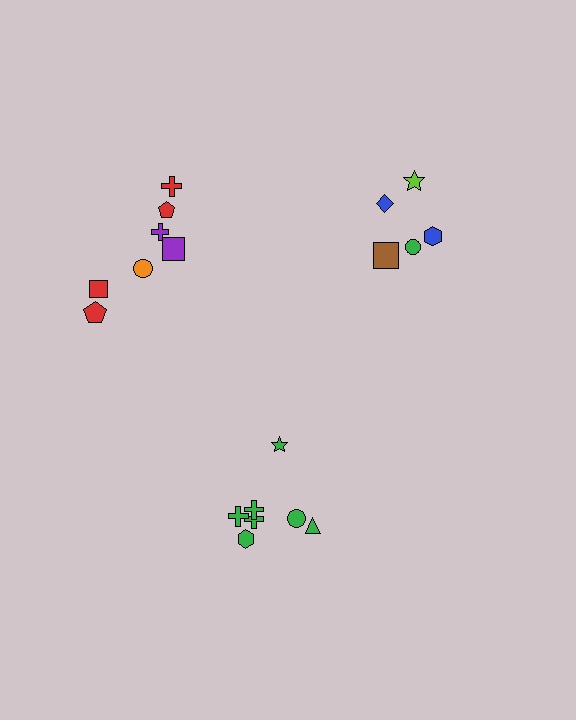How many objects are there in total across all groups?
There are 19 objects.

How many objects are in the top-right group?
There are 5 objects.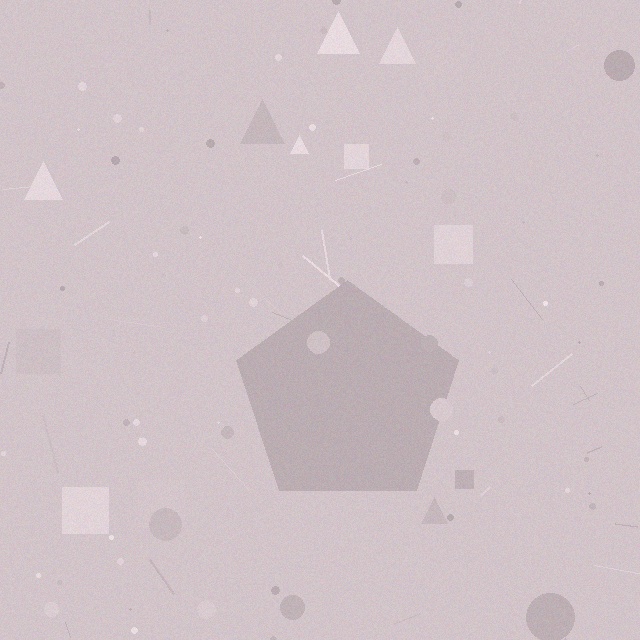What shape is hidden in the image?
A pentagon is hidden in the image.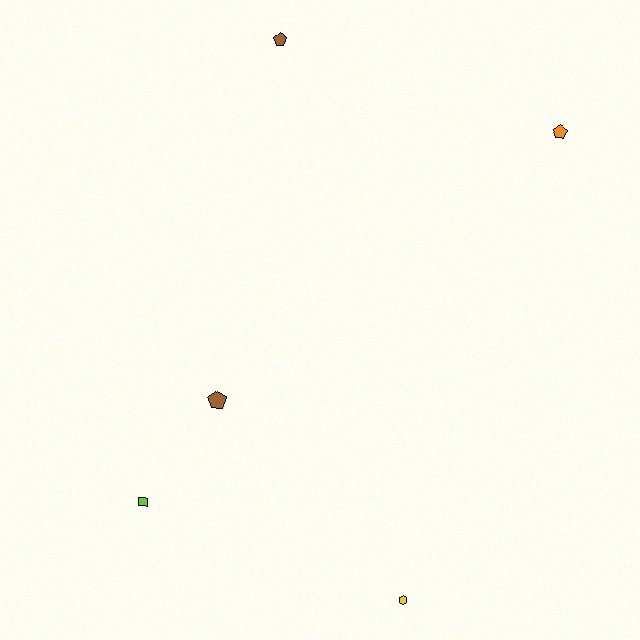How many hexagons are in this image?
There is 1 hexagon.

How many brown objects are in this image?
There are 2 brown objects.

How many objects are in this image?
There are 5 objects.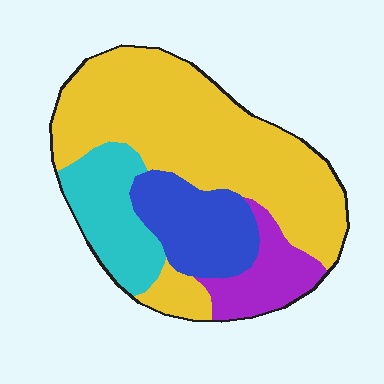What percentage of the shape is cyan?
Cyan takes up less than a quarter of the shape.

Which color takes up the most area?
Yellow, at roughly 55%.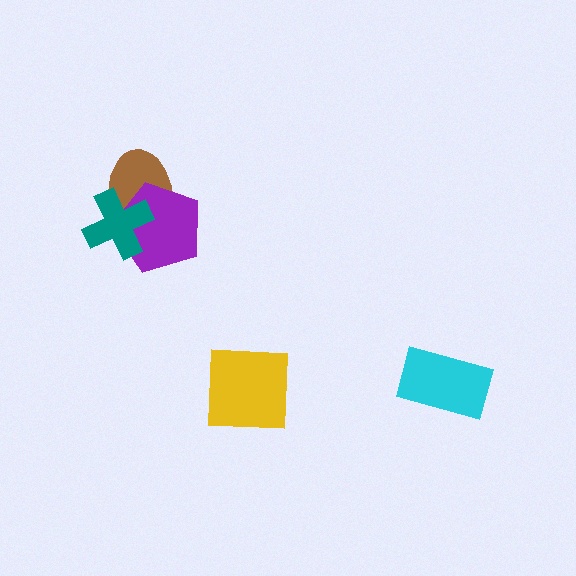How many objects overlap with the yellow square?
0 objects overlap with the yellow square.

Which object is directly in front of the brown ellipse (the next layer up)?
The purple pentagon is directly in front of the brown ellipse.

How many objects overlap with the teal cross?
2 objects overlap with the teal cross.